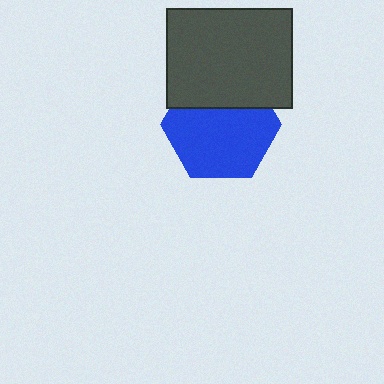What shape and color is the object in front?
The object in front is a dark gray rectangle.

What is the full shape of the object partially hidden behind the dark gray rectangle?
The partially hidden object is a blue hexagon.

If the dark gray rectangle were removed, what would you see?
You would see the complete blue hexagon.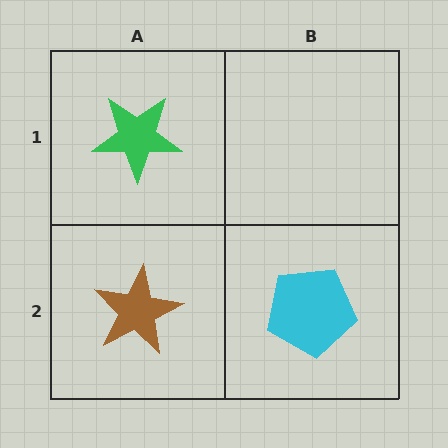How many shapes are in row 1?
1 shape.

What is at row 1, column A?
A green star.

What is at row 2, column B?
A cyan pentagon.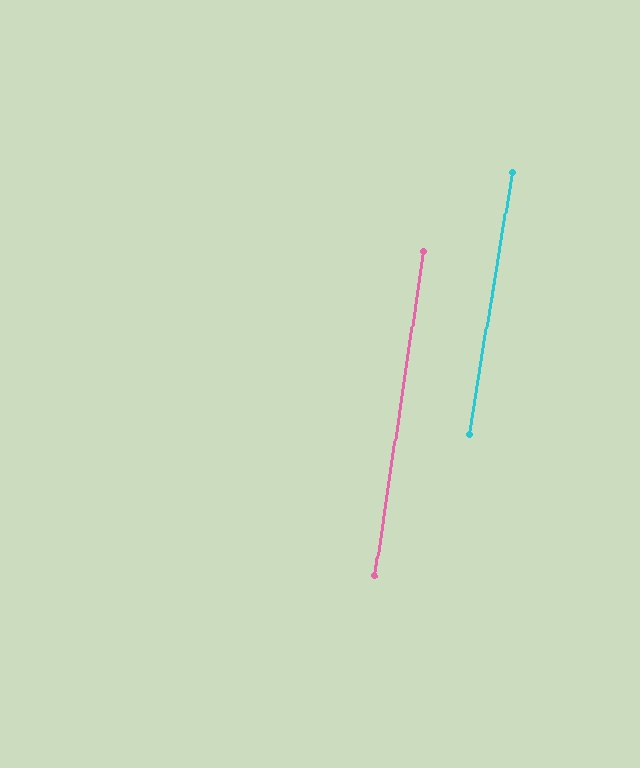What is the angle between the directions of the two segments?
Approximately 1 degree.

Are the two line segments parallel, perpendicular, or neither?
Parallel — their directions differ by only 1.0°.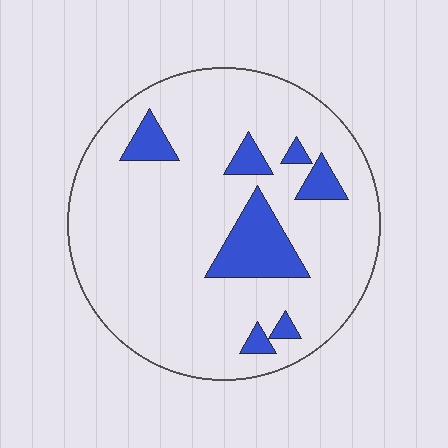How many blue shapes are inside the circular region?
7.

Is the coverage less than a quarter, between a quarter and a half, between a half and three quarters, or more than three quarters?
Less than a quarter.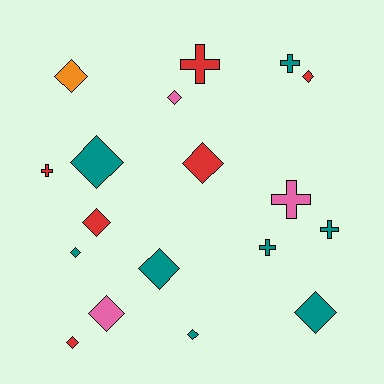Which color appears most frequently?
Teal, with 8 objects.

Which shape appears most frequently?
Diamond, with 12 objects.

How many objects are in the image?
There are 18 objects.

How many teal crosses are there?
There are 3 teal crosses.